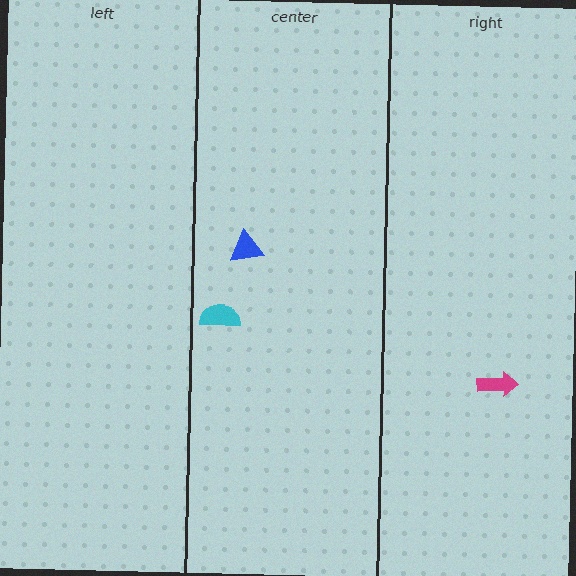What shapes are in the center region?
The cyan semicircle, the blue triangle.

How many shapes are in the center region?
2.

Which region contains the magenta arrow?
The right region.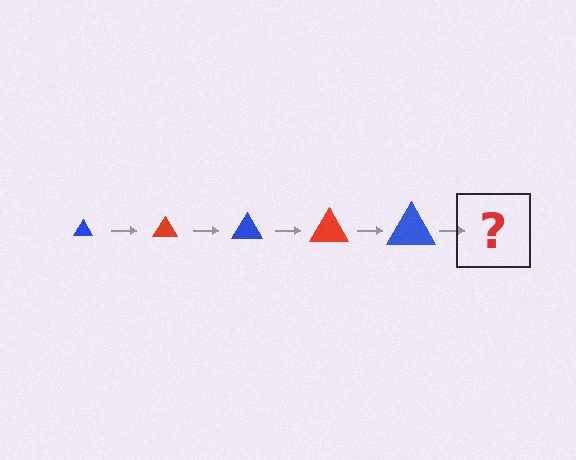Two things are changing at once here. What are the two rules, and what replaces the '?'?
The two rules are that the triangle grows larger each step and the color cycles through blue and red. The '?' should be a red triangle, larger than the previous one.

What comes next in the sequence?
The next element should be a red triangle, larger than the previous one.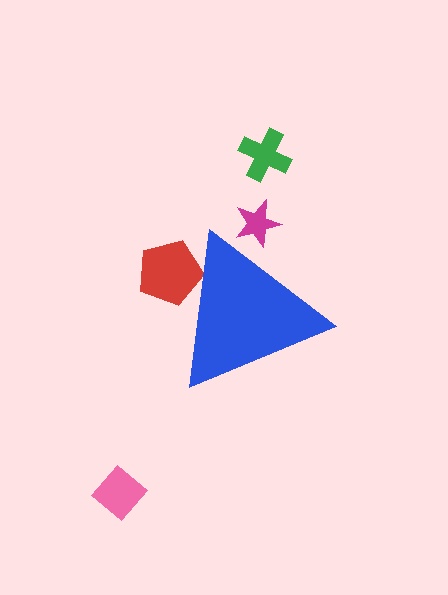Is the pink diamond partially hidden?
No, the pink diamond is fully visible.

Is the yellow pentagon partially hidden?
Yes, the yellow pentagon is partially hidden behind the blue triangle.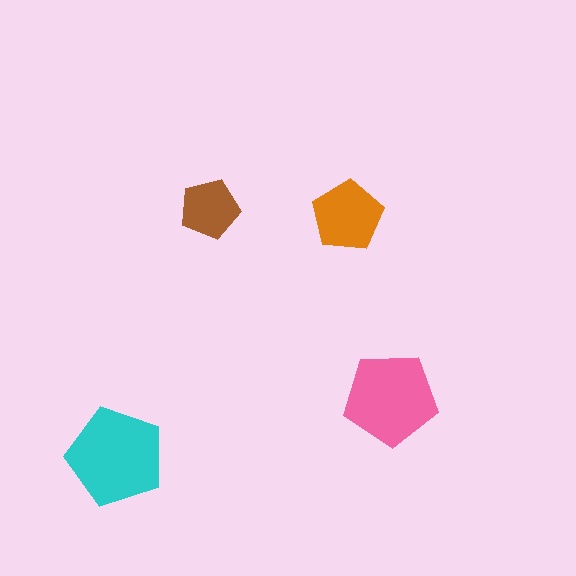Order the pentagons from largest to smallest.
the cyan one, the pink one, the orange one, the brown one.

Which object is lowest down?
The cyan pentagon is bottommost.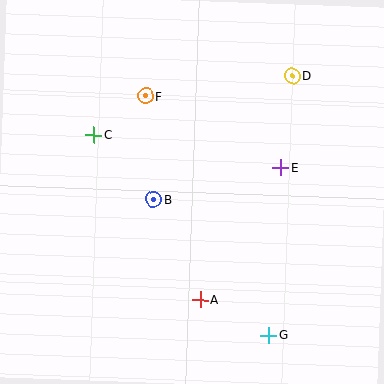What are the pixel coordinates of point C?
Point C is at (94, 135).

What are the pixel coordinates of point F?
Point F is at (146, 96).